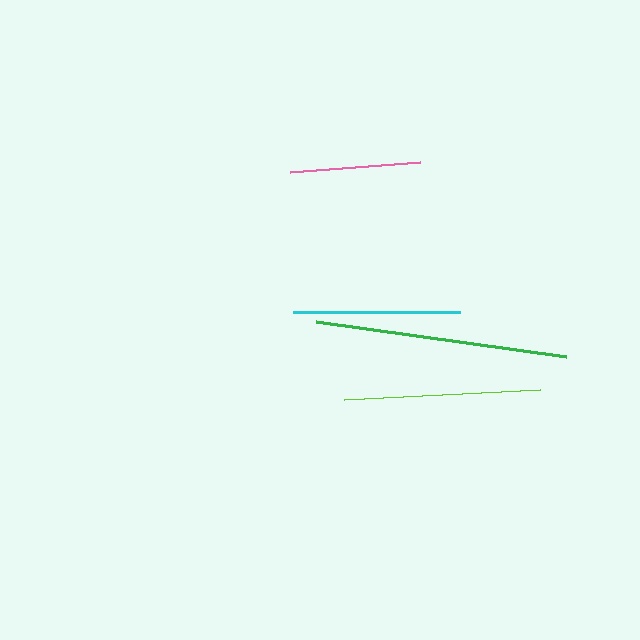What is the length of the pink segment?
The pink segment is approximately 131 pixels long.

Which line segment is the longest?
The green line is the longest at approximately 253 pixels.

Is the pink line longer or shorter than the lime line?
The lime line is longer than the pink line.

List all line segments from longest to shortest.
From longest to shortest: green, lime, cyan, pink.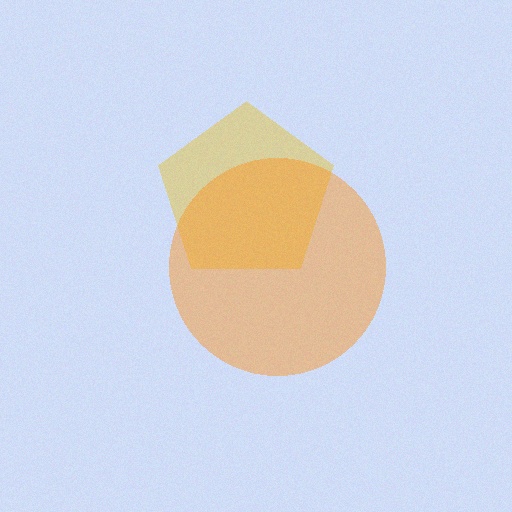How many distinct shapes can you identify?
There are 2 distinct shapes: a yellow pentagon, an orange circle.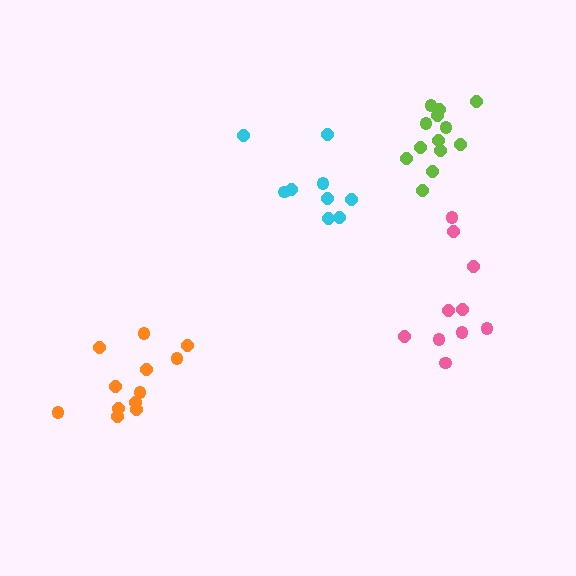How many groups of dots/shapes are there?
There are 4 groups.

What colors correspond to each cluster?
The clusters are colored: orange, lime, pink, cyan.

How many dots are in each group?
Group 1: 12 dots, Group 2: 13 dots, Group 3: 10 dots, Group 4: 9 dots (44 total).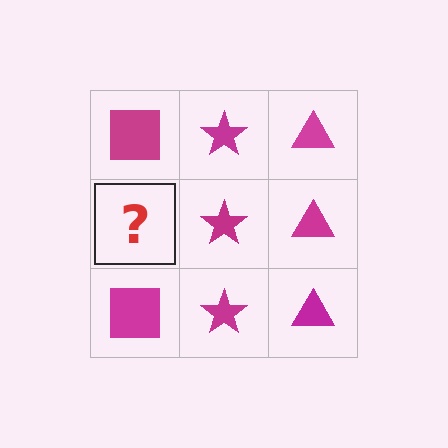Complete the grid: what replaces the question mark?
The question mark should be replaced with a magenta square.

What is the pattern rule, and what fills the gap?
The rule is that each column has a consistent shape. The gap should be filled with a magenta square.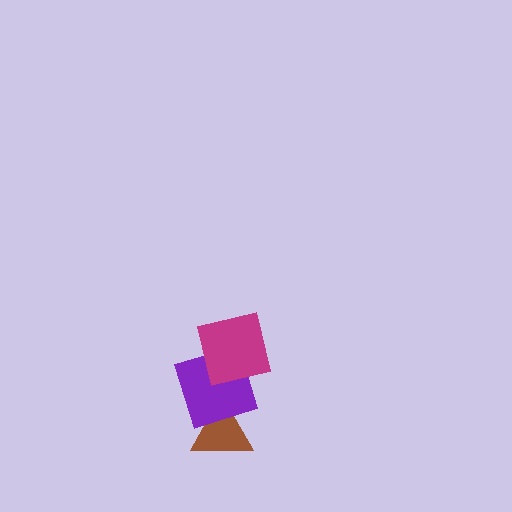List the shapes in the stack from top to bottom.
From top to bottom: the magenta square, the purple square, the brown triangle.